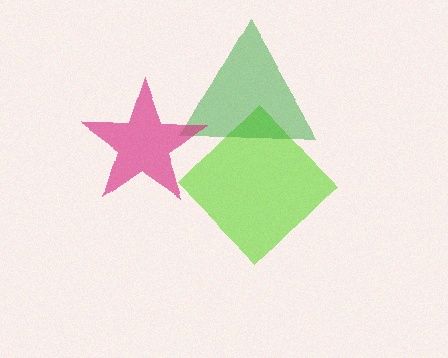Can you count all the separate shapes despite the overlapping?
Yes, there are 3 separate shapes.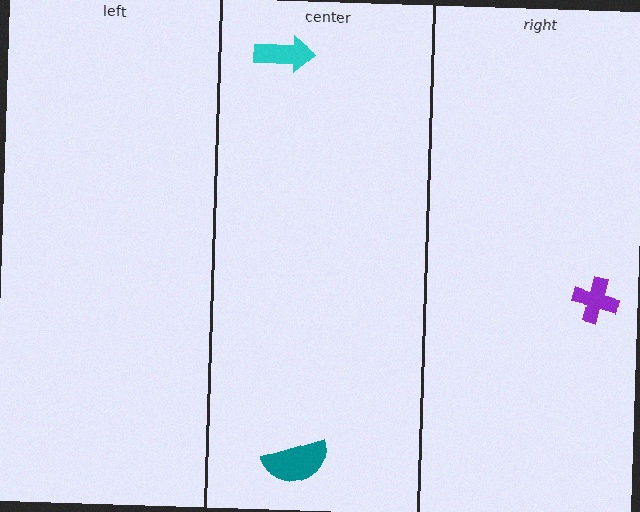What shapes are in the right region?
The purple cross.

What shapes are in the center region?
The teal semicircle, the cyan arrow.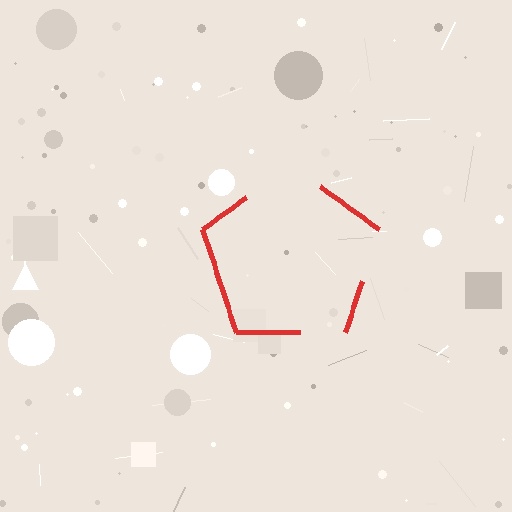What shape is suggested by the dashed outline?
The dashed outline suggests a pentagon.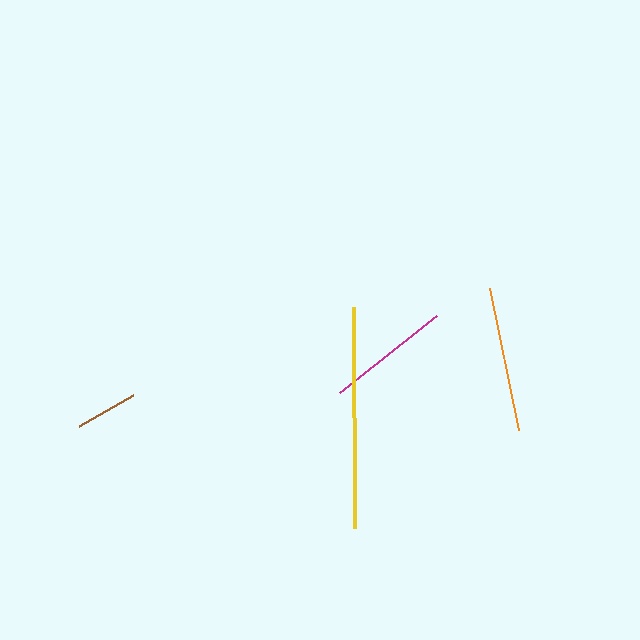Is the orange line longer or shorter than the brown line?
The orange line is longer than the brown line.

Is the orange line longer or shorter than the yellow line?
The yellow line is longer than the orange line.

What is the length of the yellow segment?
The yellow segment is approximately 222 pixels long.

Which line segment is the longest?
The yellow line is the longest at approximately 222 pixels.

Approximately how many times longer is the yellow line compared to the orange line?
The yellow line is approximately 1.5 times the length of the orange line.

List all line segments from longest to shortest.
From longest to shortest: yellow, orange, magenta, brown.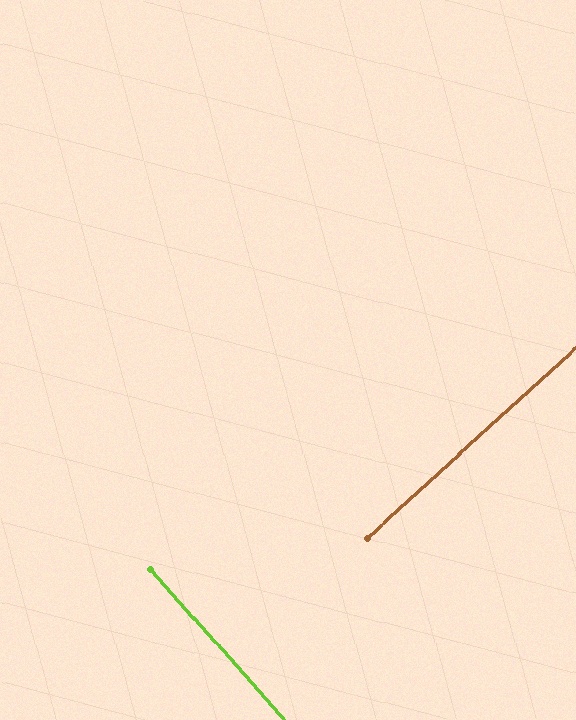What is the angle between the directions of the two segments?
Approximately 89 degrees.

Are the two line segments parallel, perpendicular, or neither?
Perpendicular — they meet at approximately 89°.